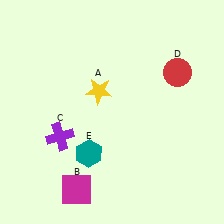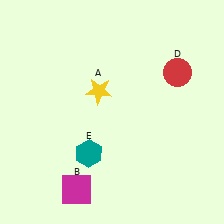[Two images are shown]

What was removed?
The purple cross (C) was removed in Image 2.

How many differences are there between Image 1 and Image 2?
There is 1 difference between the two images.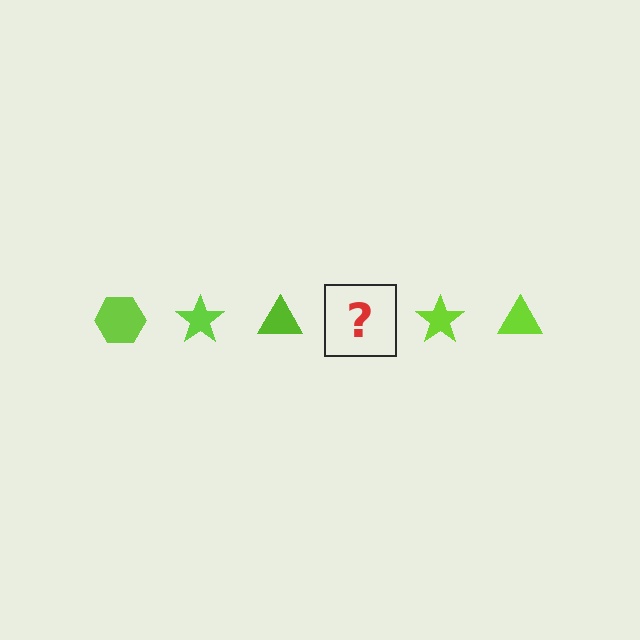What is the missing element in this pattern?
The missing element is a lime hexagon.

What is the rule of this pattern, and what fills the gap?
The rule is that the pattern cycles through hexagon, star, triangle shapes in lime. The gap should be filled with a lime hexagon.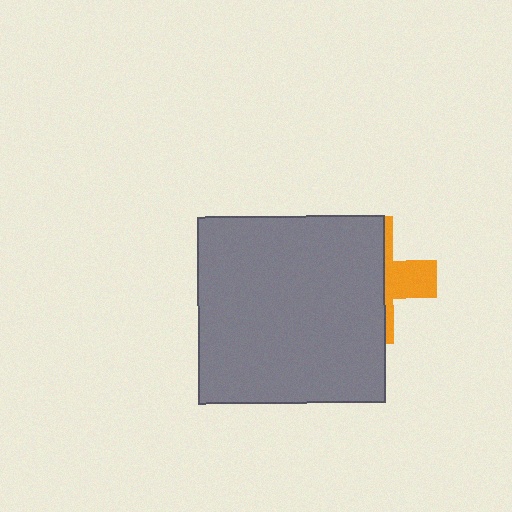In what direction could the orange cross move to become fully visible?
The orange cross could move right. That would shift it out from behind the gray square entirely.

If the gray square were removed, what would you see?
You would see the complete orange cross.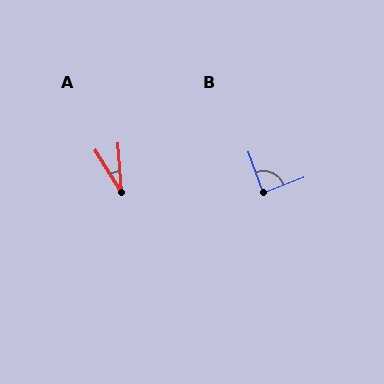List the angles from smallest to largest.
A (28°), B (89°).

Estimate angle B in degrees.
Approximately 89 degrees.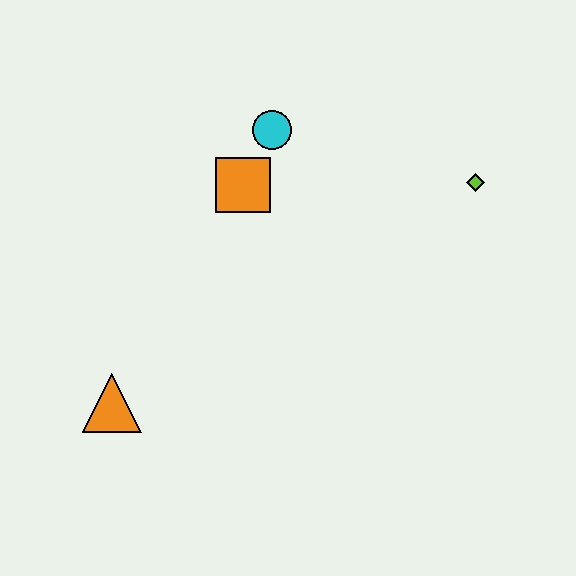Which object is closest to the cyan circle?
The orange square is closest to the cyan circle.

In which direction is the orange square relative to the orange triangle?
The orange square is above the orange triangle.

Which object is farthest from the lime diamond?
The orange triangle is farthest from the lime diamond.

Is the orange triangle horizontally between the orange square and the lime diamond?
No